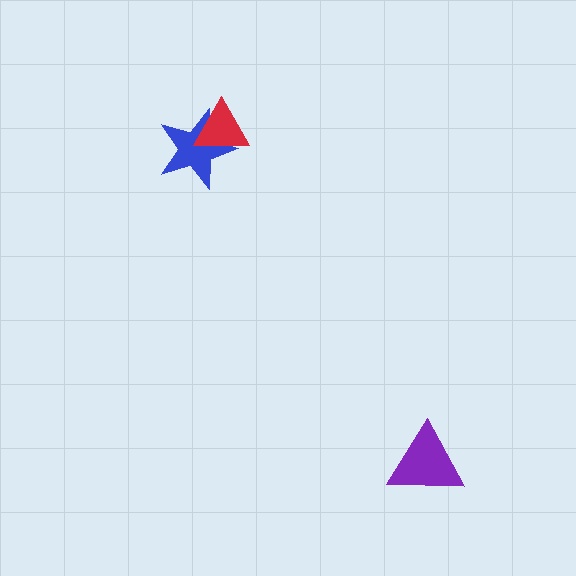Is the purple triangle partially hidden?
No, no other shape covers it.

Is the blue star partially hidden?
Yes, it is partially covered by another shape.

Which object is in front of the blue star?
The red triangle is in front of the blue star.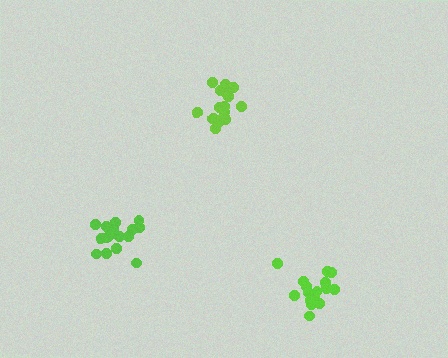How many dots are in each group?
Group 1: 16 dots, Group 2: 16 dots, Group 3: 16 dots (48 total).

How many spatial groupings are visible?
There are 3 spatial groupings.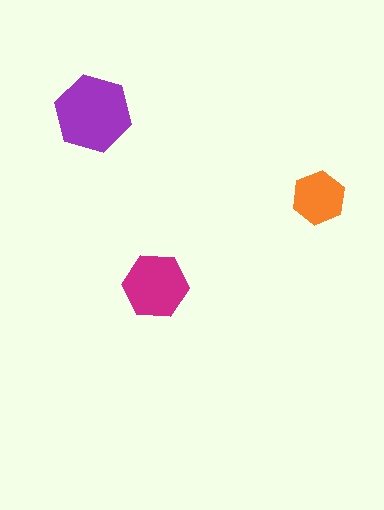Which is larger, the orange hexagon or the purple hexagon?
The purple one.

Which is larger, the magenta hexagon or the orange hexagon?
The magenta one.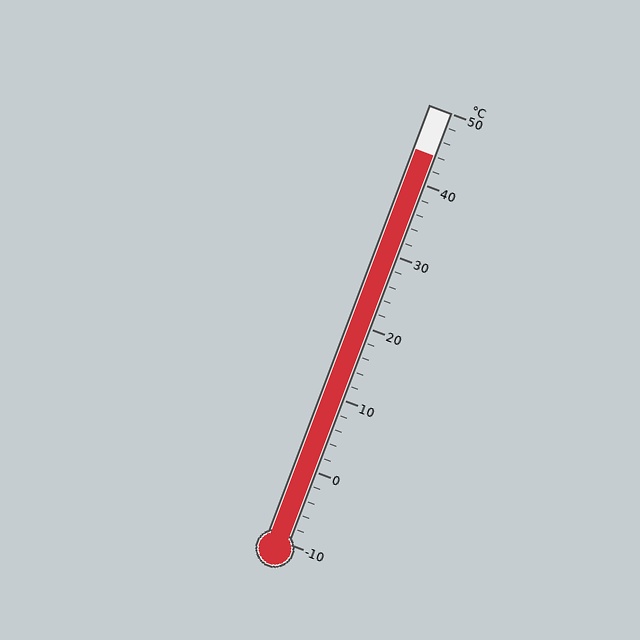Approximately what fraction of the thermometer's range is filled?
The thermometer is filled to approximately 90% of its range.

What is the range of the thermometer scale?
The thermometer scale ranges from -10°C to 50°C.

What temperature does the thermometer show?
The thermometer shows approximately 44°C.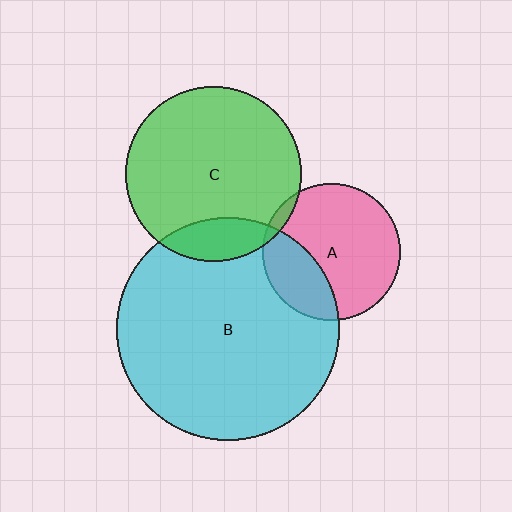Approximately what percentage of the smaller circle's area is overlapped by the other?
Approximately 15%.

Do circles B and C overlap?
Yes.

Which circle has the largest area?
Circle B (cyan).